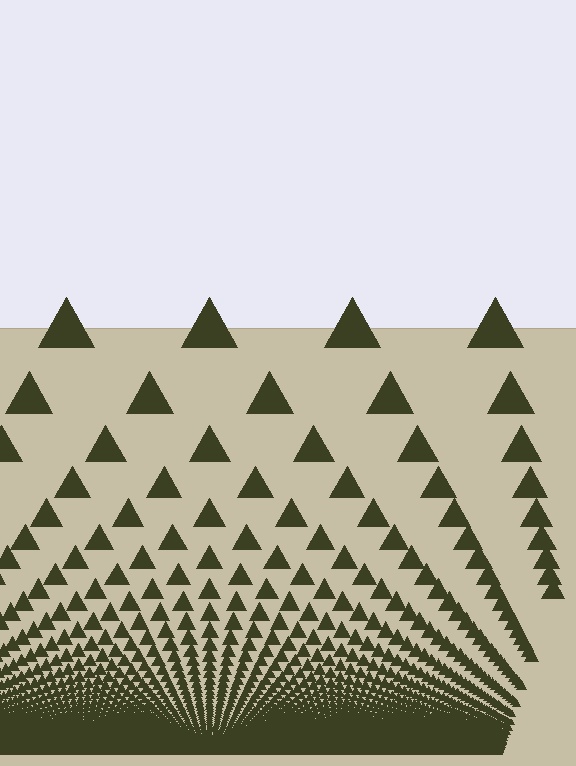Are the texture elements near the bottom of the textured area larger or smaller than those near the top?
Smaller. The gradient is inverted — elements near the bottom are smaller and denser.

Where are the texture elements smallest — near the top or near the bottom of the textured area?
Near the bottom.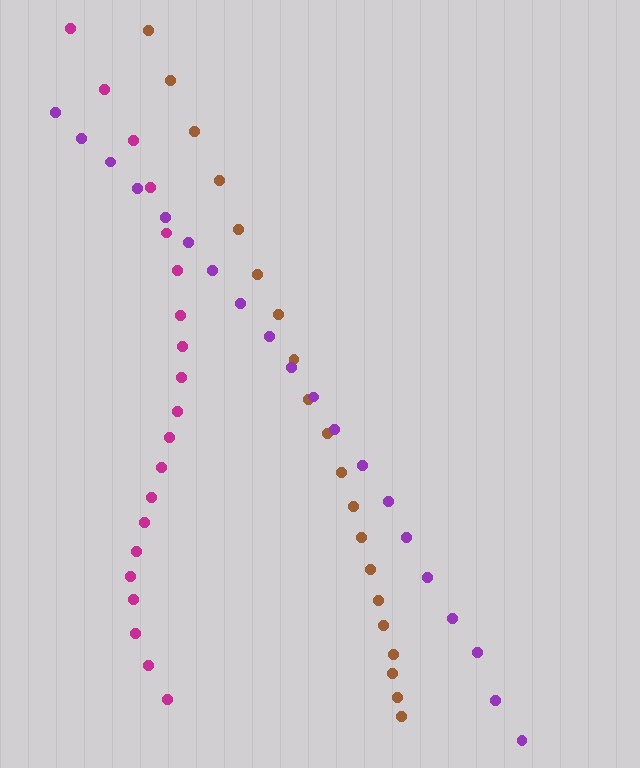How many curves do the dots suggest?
There are 3 distinct paths.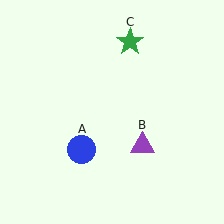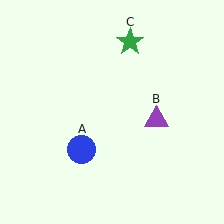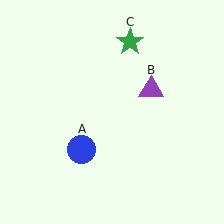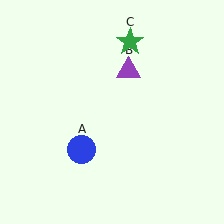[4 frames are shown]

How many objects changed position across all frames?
1 object changed position: purple triangle (object B).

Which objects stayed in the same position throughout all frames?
Blue circle (object A) and green star (object C) remained stationary.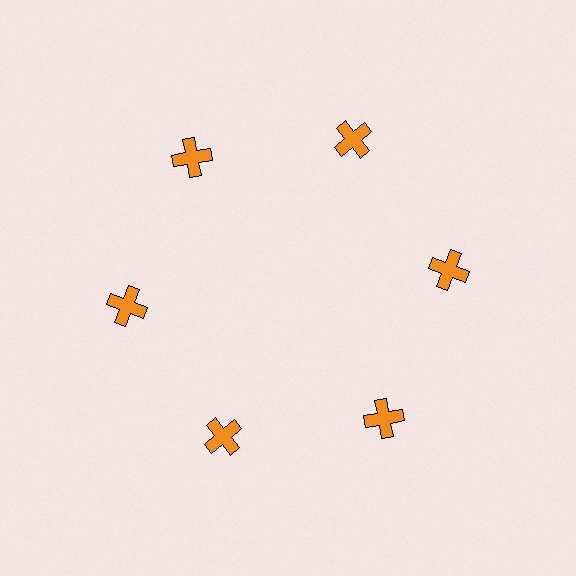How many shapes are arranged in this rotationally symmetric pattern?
There are 6 shapes, arranged in 6 groups of 1.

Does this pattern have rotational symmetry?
Yes, this pattern has 6-fold rotational symmetry. It looks the same after rotating 60 degrees around the center.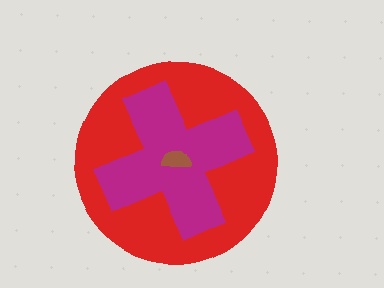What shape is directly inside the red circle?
The magenta cross.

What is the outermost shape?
The red circle.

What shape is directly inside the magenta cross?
The brown semicircle.